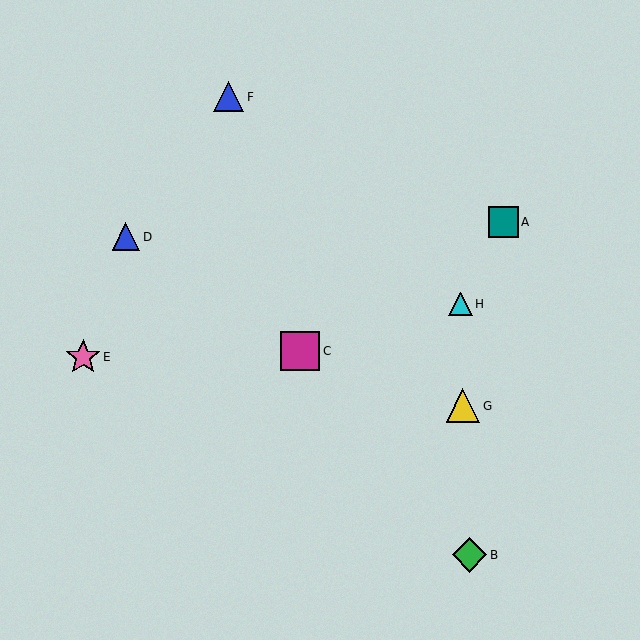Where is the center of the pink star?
The center of the pink star is at (83, 357).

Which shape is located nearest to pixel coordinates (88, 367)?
The pink star (labeled E) at (83, 357) is nearest to that location.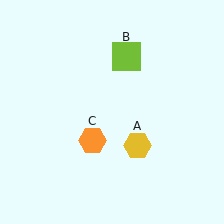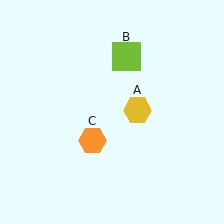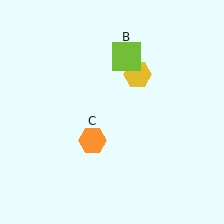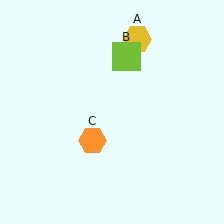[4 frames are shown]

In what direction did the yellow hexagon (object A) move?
The yellow hexagon (object A) moved up.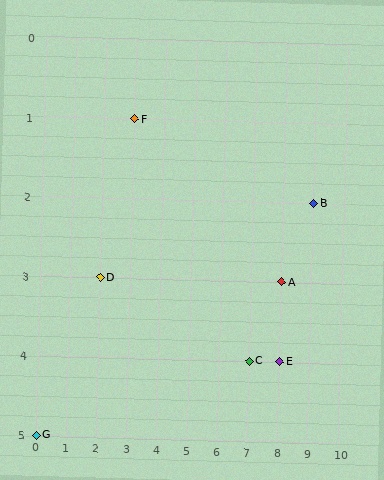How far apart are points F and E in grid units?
Points F and E are 5 columns and 3 rows apart (about 5.8 grid units diagonally).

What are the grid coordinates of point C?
Point C is at grid coordinates (7, 4).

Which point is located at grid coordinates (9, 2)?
Point B is at (9, 2).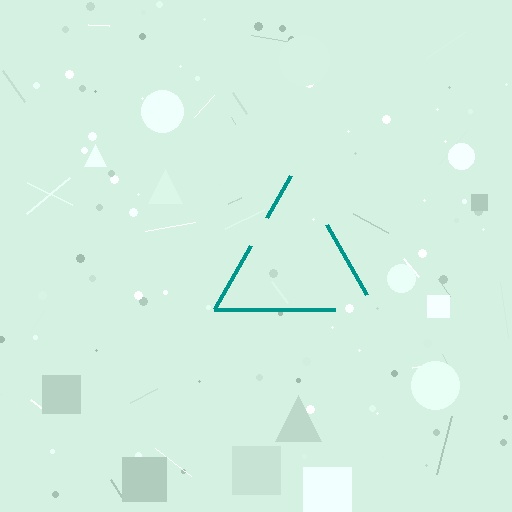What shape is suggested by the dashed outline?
The dashed outline suggests a triangle.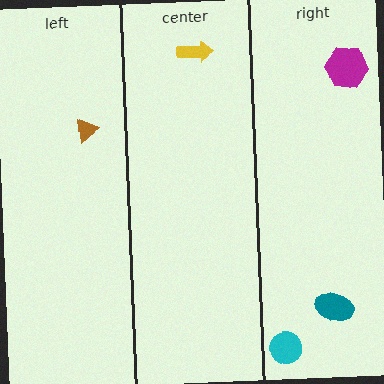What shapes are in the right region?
The cyan circle, the teal ellipse, the magenta hexagon.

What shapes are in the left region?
The brown triangle.